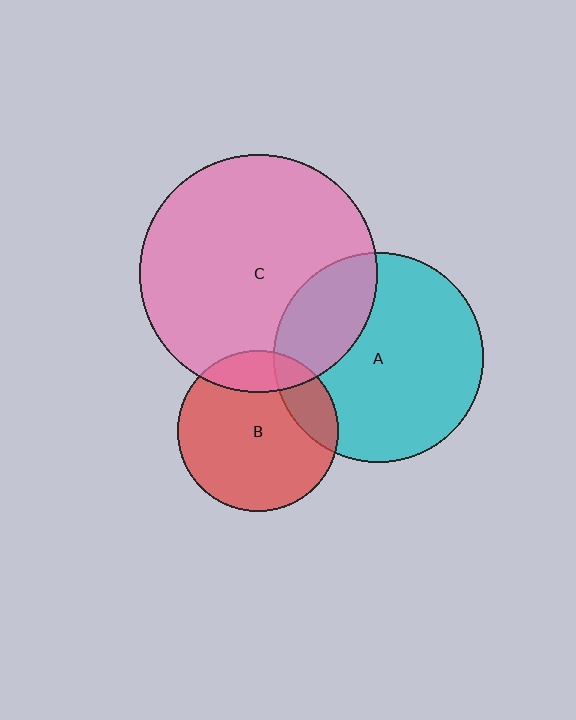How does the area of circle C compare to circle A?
Approximately 1.3 times.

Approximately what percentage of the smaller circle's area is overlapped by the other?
Approximately 20%.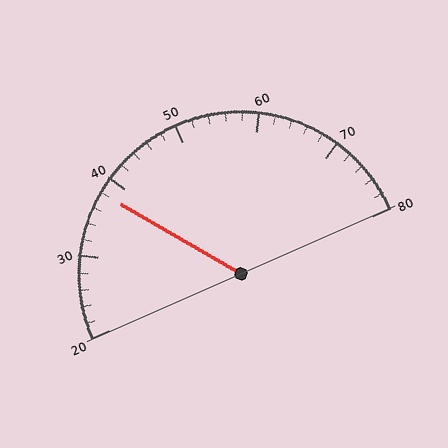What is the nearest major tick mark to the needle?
The nearest major tick mark is 40.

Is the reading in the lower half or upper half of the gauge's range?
The reading is in the lower half of the range (20 to 80).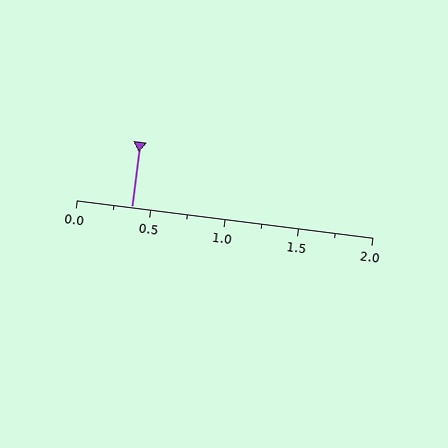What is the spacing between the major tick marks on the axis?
The major ticks are spaced 0.5 apart.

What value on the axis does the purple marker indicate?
The marker indicates approximately 0.38.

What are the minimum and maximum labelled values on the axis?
The axis runs from 0.0 to 2.0.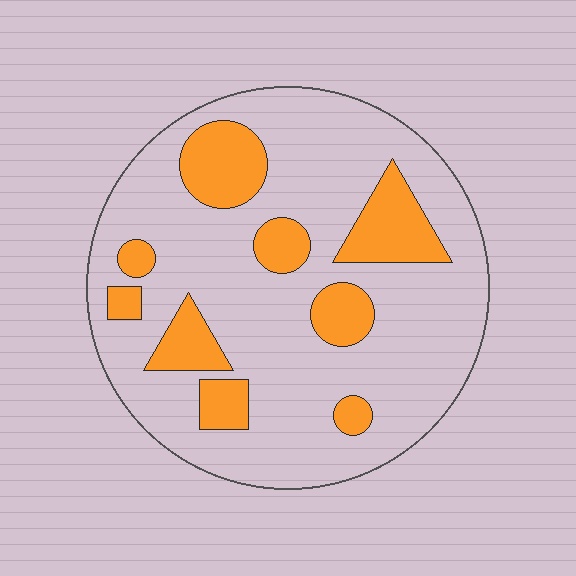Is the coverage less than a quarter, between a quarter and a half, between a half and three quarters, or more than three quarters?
Less than a quarter.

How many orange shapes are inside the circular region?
9.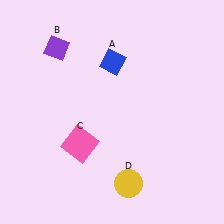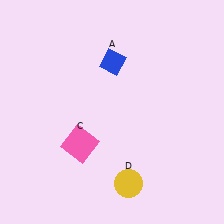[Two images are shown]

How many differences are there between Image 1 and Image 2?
There is 1 difference between the two images.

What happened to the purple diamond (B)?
The purple diamond (B) was removed in Image 2. It was in the top-left area of Image 1.